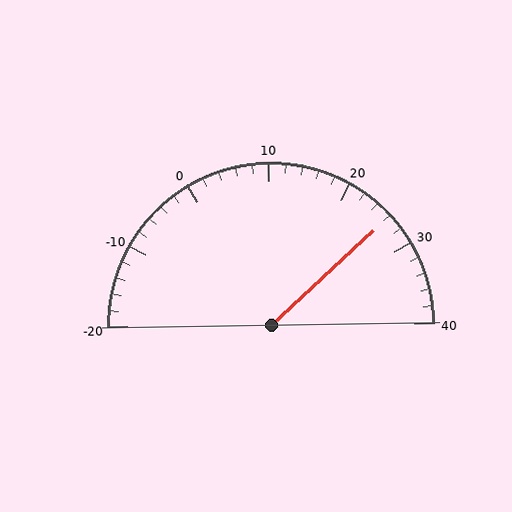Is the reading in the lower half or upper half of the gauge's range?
The reading is in the upper half of the range (-20 to 40).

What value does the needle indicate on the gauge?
The needle indicates approximately 26.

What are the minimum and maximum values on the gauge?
The gauge ranges from -20 to 40.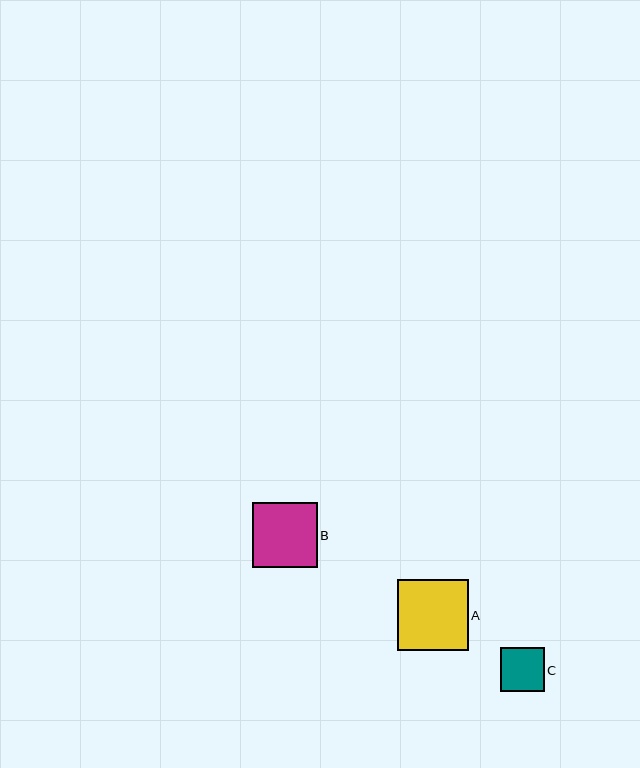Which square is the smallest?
Square C is the smallest with a size of approximately 44 pixels.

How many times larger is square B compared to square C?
Square B is approximately 1.5 times the size of square C.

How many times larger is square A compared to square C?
Square A is approximately 1.6 times the size of square C.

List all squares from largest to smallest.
From largest to smallest: A, B, C.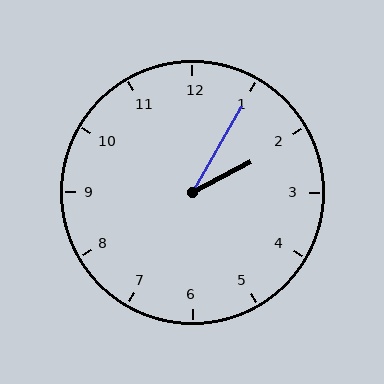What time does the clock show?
2:05.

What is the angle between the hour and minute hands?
Approximately 32 degrees.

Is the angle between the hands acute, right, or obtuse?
It is acute.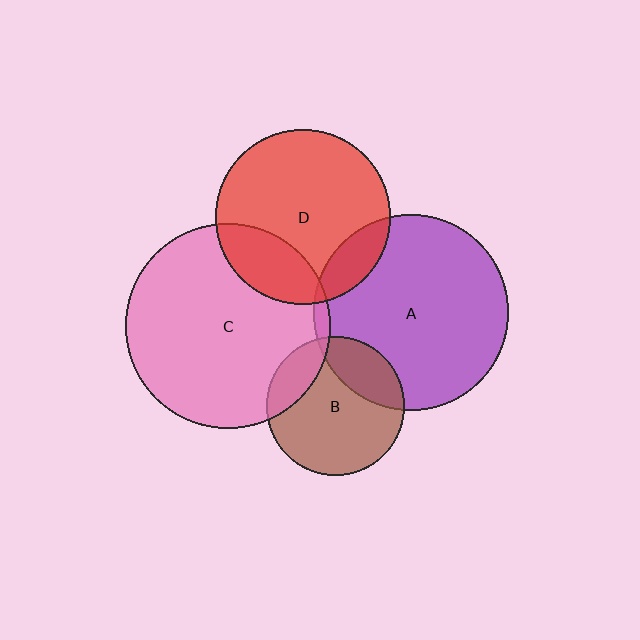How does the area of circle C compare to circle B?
Approximately 2.2 times.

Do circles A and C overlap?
Yes.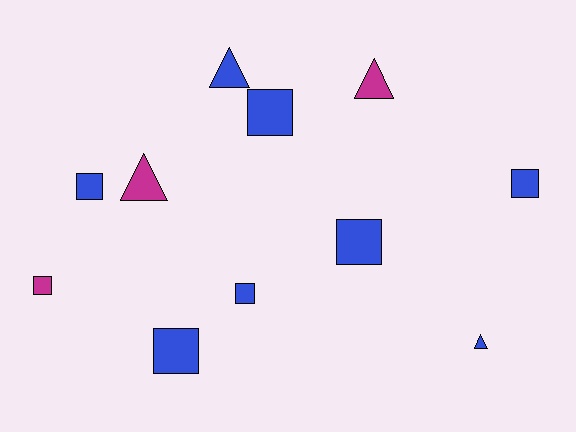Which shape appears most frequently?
Square, with 7 objects.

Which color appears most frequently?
Blue, with 8 objects.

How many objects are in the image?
There are 11 objects.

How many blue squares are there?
There are 6 blue squares.